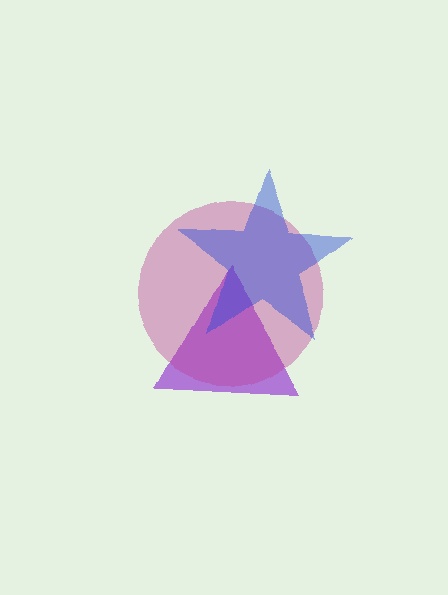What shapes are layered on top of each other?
The layered shapes are: a purple triangle, a magenta circle, a blue star.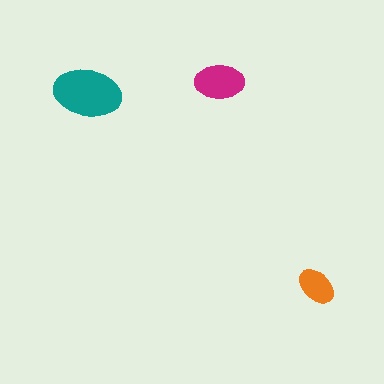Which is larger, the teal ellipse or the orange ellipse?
The teal one.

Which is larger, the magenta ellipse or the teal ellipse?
The teal one.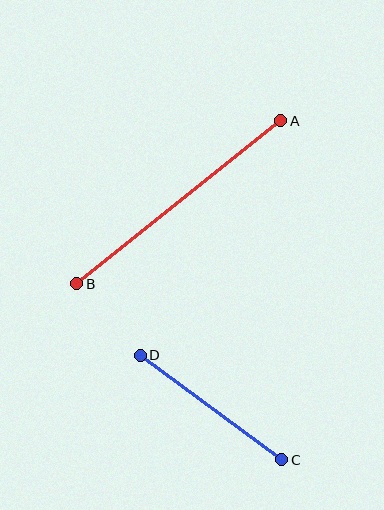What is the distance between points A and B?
The distance is approximately 261 pixels.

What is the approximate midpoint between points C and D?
The midpoint is at approximately (211, 408) pixels.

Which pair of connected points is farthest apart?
Points A and B are farthest apart.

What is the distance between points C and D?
The distance is approximately 176 pixels.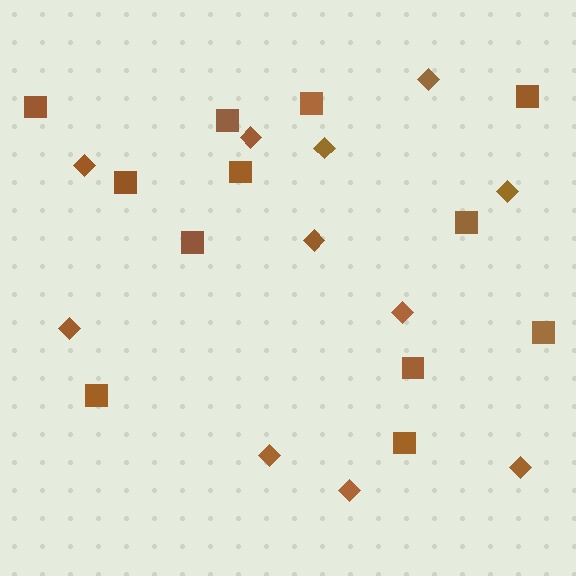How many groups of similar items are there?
There are 2 groups: one group of squares (12) and one group of diamonds (11).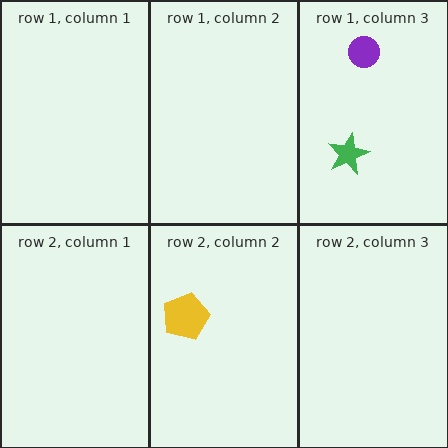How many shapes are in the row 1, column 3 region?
2.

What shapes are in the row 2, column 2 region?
The yellow pentagon.